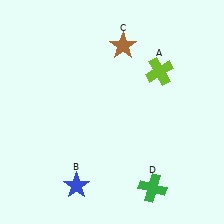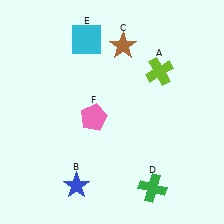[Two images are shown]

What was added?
A cyan square (E), a pink pentagon (F) were added in Image 2.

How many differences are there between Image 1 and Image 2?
There are 2 differences between the two images.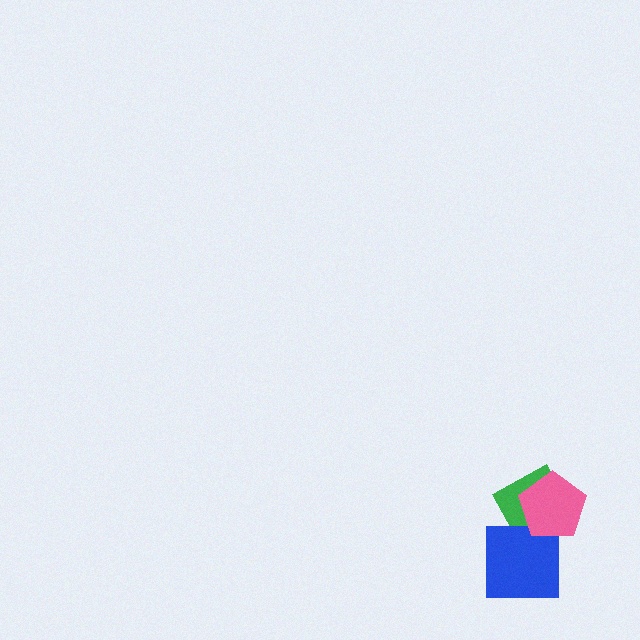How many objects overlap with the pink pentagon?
2 objects overlap with the pink pentagon.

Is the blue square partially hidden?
Yes, it is partially covered by another shape.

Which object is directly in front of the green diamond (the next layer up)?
The blue square is directly in front of the green diamond.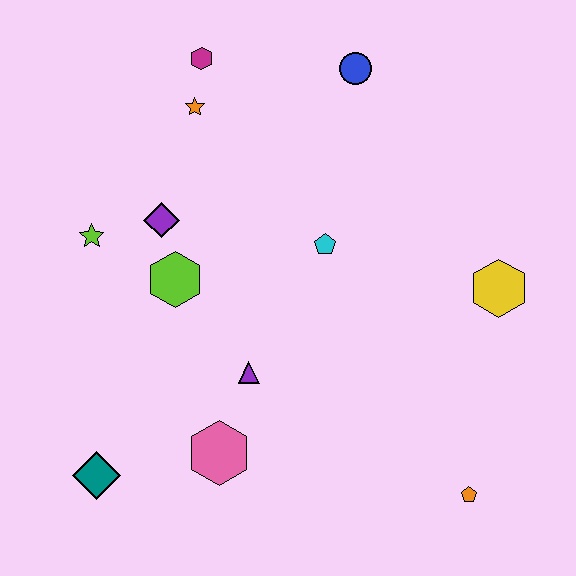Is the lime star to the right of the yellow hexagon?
No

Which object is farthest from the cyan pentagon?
The teal diamond is farthest from the cyan pentagon.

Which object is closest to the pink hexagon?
The purple triangle is closest to the pink hexagon.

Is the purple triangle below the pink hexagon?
No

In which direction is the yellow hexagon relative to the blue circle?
The yellow hexagon is below the blue circle.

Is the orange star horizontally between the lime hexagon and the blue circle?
Yes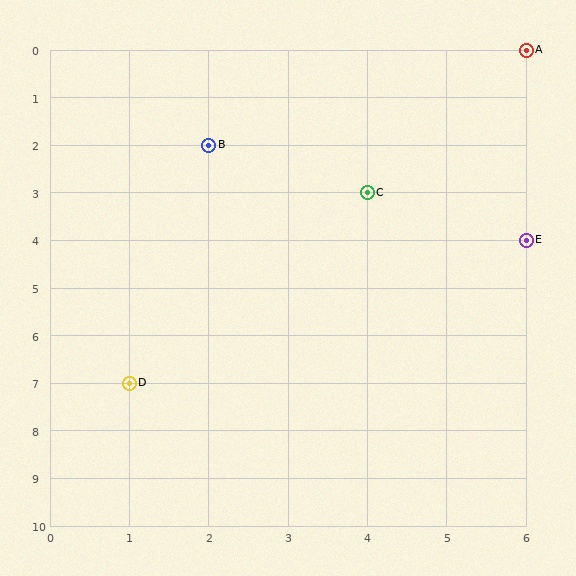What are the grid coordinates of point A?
Point A is at grid coordinates (6, 0).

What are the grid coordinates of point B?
Point B is at grid coordinates (2, 2).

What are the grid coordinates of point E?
Point E is at grid coordinates (6, 4).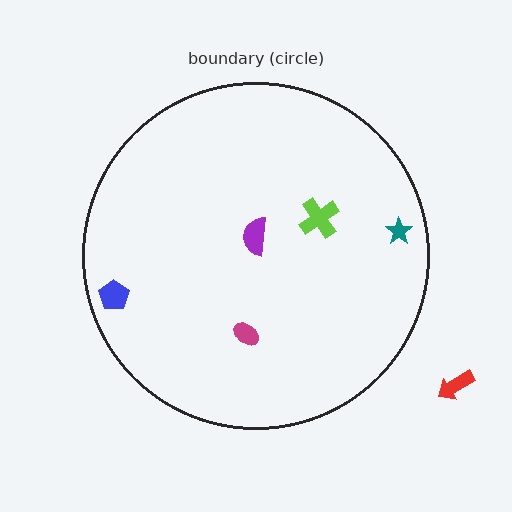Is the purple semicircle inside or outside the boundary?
Inside.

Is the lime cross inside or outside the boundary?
Inside.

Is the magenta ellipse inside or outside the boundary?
Inside.